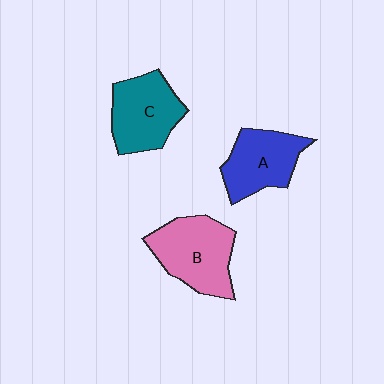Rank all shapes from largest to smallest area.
From largest to smallest: B (pink), C (teal), A (blue).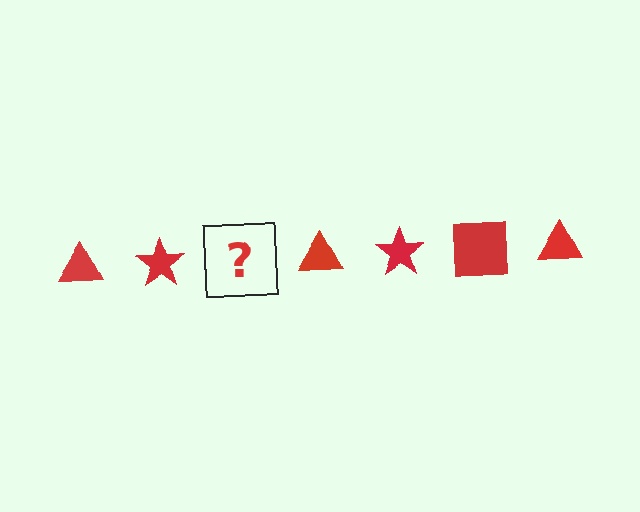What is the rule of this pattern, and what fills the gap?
The rule is that the pattern cycles through triangle, star, square shapes in red. The gap should be filled with a red square.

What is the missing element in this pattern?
The missing element is a red square.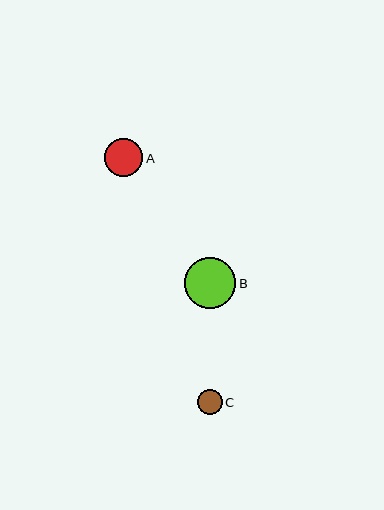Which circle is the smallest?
Circle C is the smallest with a size of approximately 25 pixels.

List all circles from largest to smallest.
From largest to smallest: B, A, C.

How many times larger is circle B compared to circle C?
Circle B is approximately 2.0 times the size of circle C.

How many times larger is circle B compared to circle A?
Circle B is approximately 1.3 times the size of circle A.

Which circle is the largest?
Circle B is the largest with a size of approximately 51 pixels.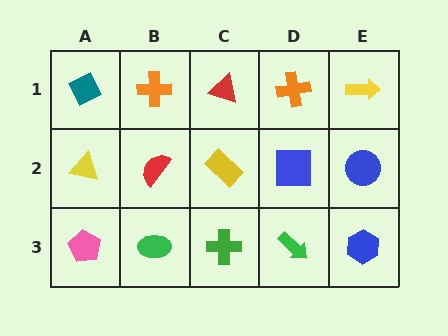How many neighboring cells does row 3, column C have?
3.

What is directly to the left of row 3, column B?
A pink pentagon.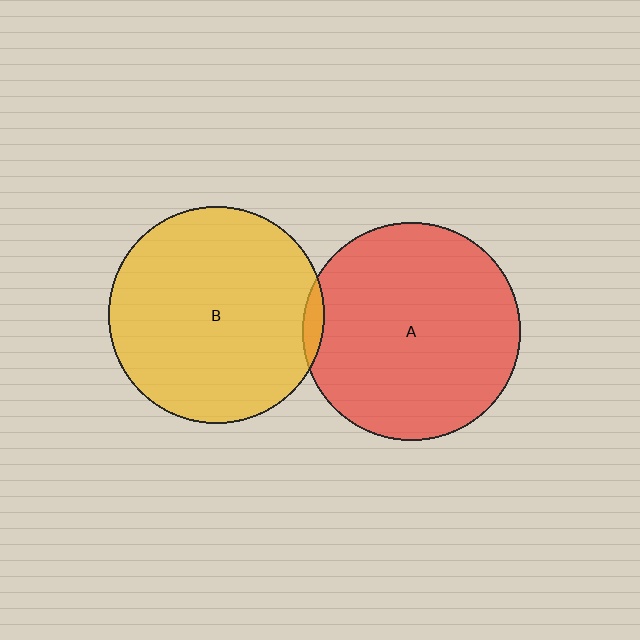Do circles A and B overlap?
Yes.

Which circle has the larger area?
Circle A (red).